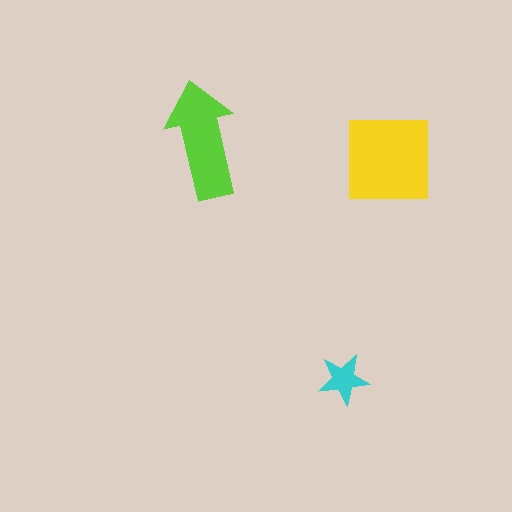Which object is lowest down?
The cyan star is bottommost.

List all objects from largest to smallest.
The yellow square, the lime arrow, the cyan star.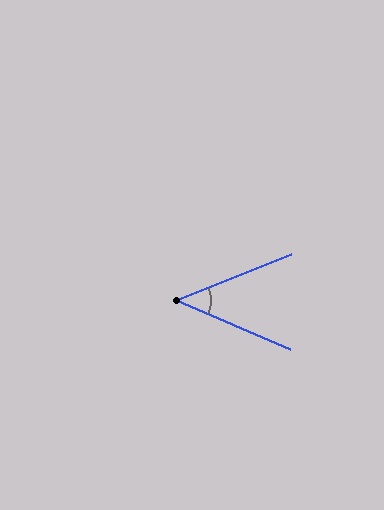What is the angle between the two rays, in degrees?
Approximately 45 degrees.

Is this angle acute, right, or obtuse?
It is acute.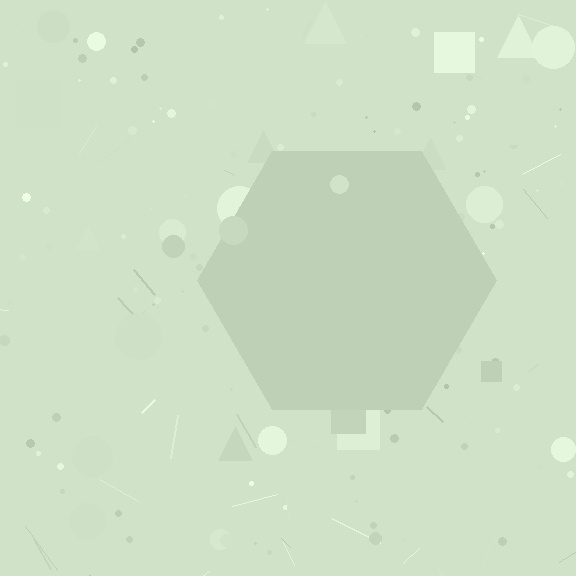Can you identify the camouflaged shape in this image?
The camouflaged shape is a hexagon.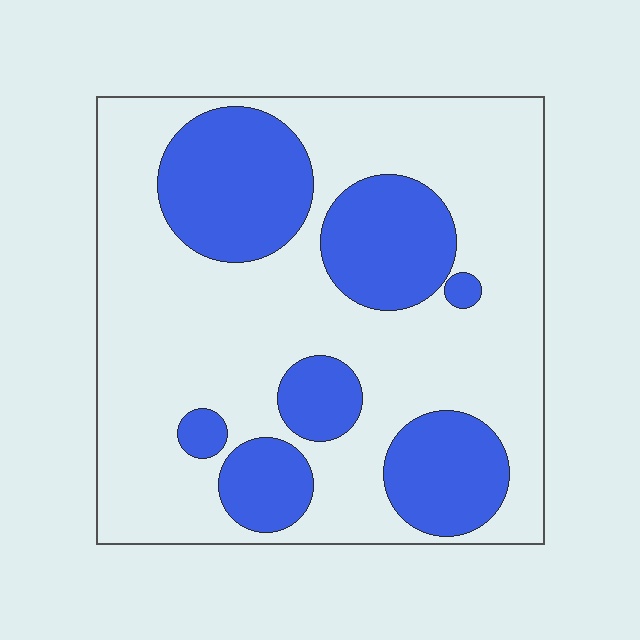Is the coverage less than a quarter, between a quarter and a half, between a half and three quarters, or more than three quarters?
Between a quarter and a half.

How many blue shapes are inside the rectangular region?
7.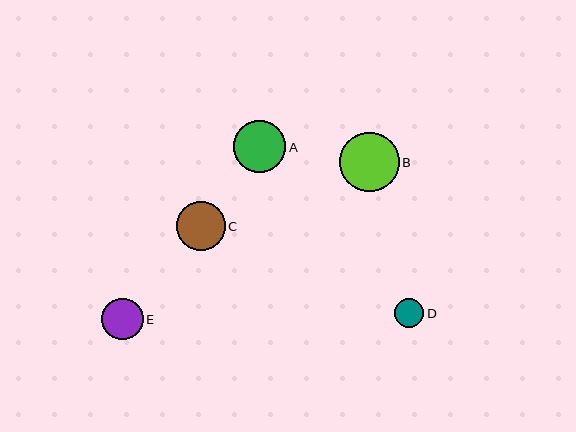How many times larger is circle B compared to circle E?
Circle B is approximately 1.4 times the size of circle E.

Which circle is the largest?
Circle B is the largest with a size of approximately 59 pixels.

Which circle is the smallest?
Circle D is the smallest with a size of approximately 29 pixels.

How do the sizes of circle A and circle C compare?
Circle A and circle C are approximately the same size.